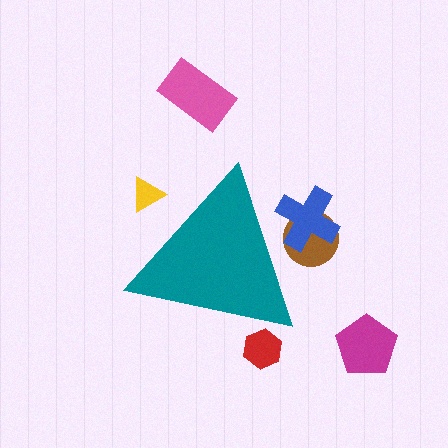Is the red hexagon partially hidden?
Yes, the red hexagon is partially hidden behind the teal triangle.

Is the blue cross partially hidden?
Yes, the blue cross is partially hidden behind the teal triangle.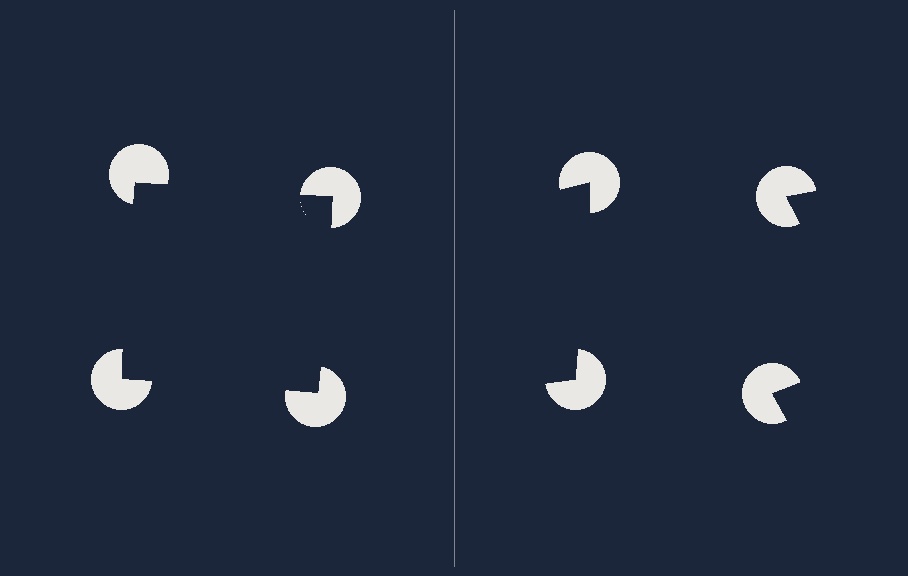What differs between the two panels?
The pac-man discs are positioned identically on both sides; only the wedge orientations differ. On the left they align to a square; on the right they are misaligned.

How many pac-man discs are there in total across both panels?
8 — 4 on each side.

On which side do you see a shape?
An illusory square appears on the left side. On the right side the wedge cuts are rotated, so no coherent shape forms.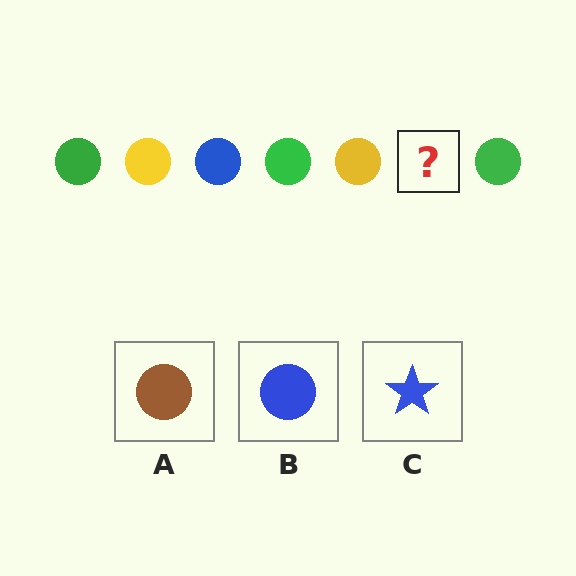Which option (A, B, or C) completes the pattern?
B.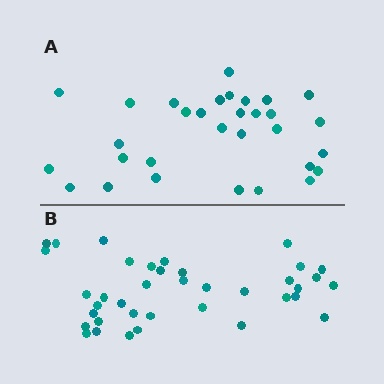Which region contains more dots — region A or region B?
Region B (the bottom region) has more dots.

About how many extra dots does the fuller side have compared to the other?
Region B has roughly 8 or so more dots than region A.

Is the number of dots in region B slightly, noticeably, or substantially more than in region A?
Region B has only slightly more — the two regions are fairly close. The ratio is roughly 1.2 to 1.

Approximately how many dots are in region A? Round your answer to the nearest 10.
About 30 dots. (The exact count is 31, which rounds to 30.)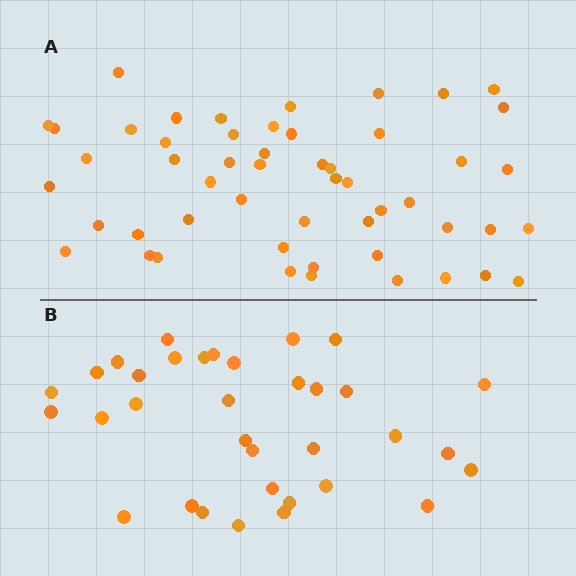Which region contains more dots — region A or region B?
Region A (the top region) has more dots.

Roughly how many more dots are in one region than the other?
Region A has approximately 20 more dots than region B.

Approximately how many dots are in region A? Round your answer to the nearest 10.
About 50 dots. (The exact count is 52, which rounds to 50.)